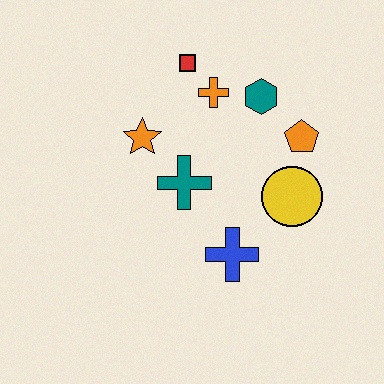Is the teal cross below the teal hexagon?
Yes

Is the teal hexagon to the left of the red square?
No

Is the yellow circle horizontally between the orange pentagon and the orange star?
Yes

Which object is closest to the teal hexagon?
The orange cross is closest to the teal hexagon.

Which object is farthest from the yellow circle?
The red square is farthest from the yellow circle.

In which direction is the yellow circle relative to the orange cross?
The yellow circle is below the orange cross.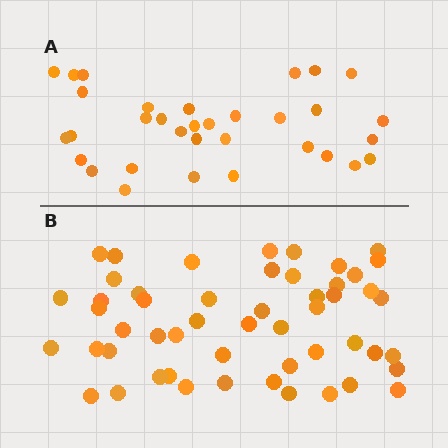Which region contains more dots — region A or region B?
Region B (the bottom region) has more dots.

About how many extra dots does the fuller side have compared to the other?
Region B has approximately 20 more dots than region A.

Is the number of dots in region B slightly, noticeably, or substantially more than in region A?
Region B has substantially more. The ratio is roughly 1.6 to 1.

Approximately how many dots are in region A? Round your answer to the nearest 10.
About 30 dots. (The exact count is 33, which rounds to 30.)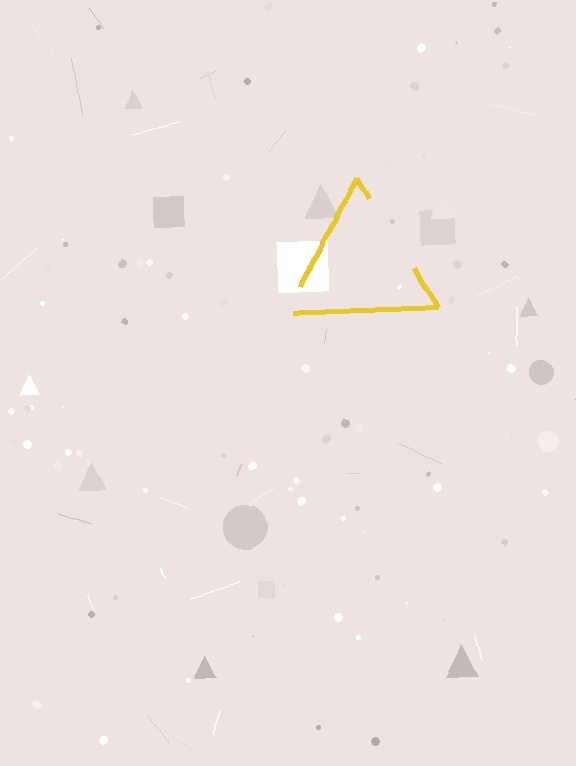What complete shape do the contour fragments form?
The contour fragments form a triangle.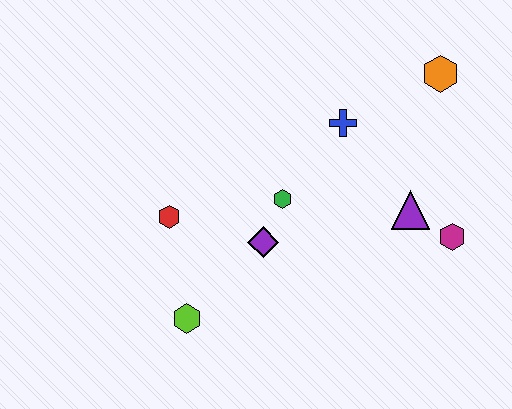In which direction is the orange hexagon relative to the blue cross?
The orange hexagon is to the right of the blue cross.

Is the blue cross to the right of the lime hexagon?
Yes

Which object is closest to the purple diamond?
The green hexagon is closest to the purple diamond.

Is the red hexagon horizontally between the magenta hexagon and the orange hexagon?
No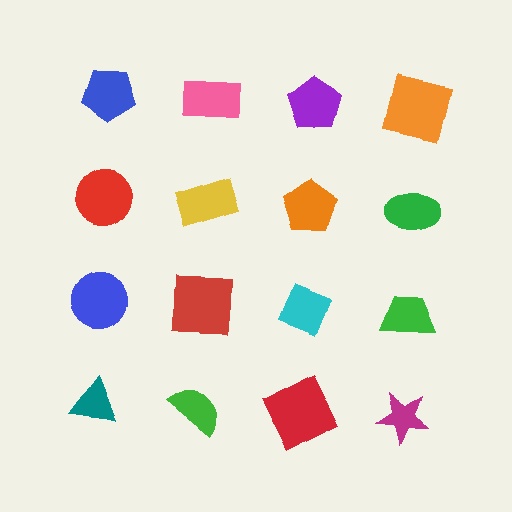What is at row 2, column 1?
A red circle.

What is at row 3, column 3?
A cyan diamond.